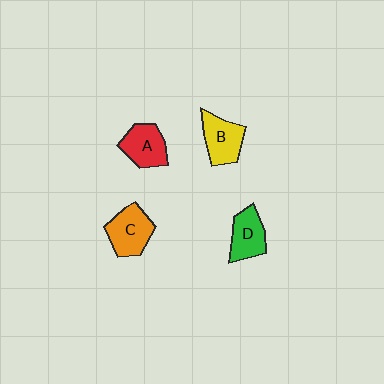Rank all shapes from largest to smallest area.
From largest to smallest: C (orange), B (yellow), A (red), D (green).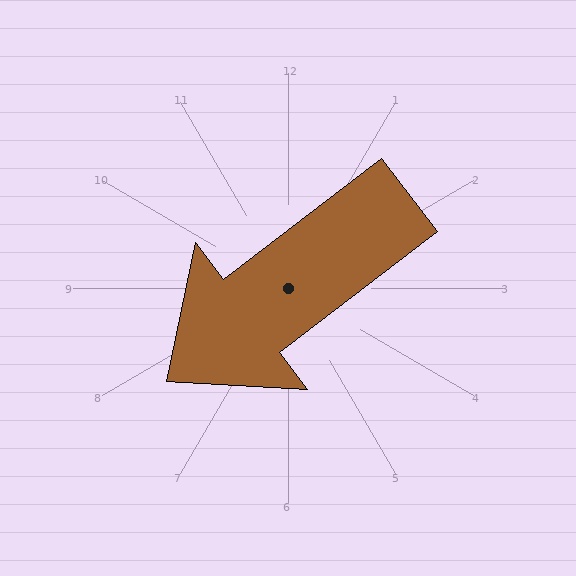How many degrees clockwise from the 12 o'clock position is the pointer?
Approximately 233 degrees.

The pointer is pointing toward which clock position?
Roughly 8 o'clock.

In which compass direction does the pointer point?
Southwest.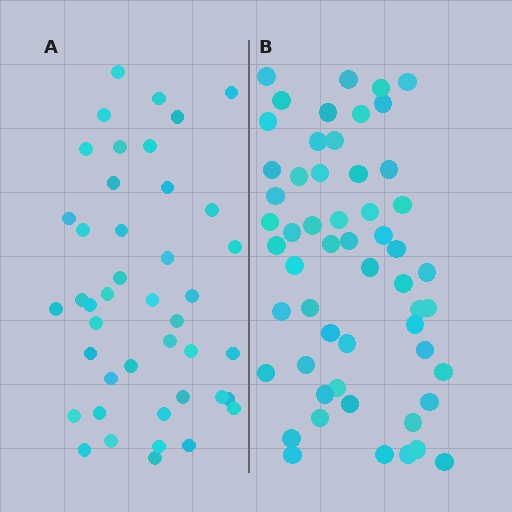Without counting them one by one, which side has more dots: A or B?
Region B (the right region) has more dots.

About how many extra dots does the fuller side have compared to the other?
Region B has roughly 12 or so more dots than region A.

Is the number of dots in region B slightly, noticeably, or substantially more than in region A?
Region B has noticeably more, but not dramatically so. The ratio is roughly 1.3 to 1.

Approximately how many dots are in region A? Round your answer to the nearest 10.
About 40 dots. (The exact count is 43, which rounds to 40.)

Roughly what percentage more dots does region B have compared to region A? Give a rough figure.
About 30% more.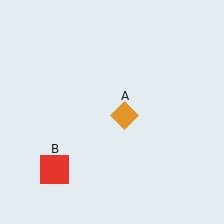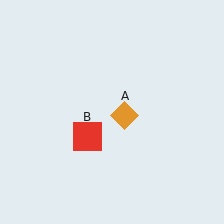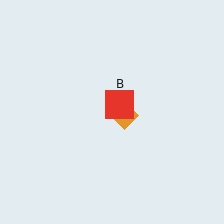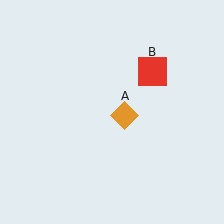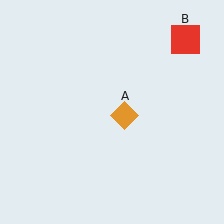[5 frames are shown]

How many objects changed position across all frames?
1 object changed position: red square (object B).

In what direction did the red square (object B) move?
The red square (object B) moved up and to the right.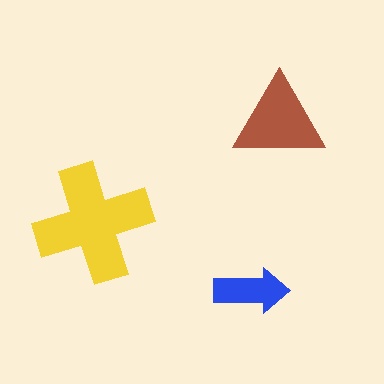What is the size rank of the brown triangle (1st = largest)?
2nd.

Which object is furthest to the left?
The yellow cross is leftmost.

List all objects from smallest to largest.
The blue arrow, the brown triangle, the yellow cross.